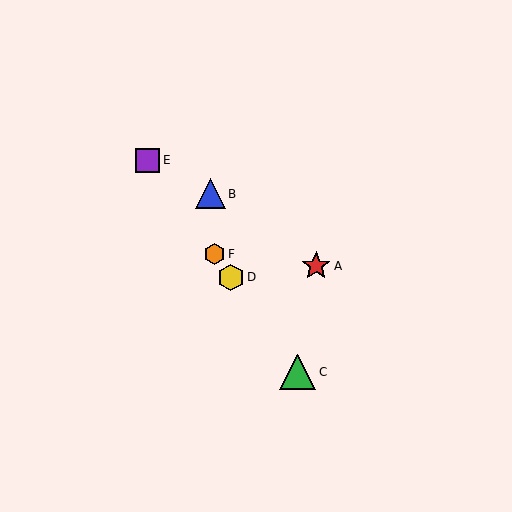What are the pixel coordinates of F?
Object F is at (214, 254).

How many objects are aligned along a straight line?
4 objects (C, D, E, F) are aligned along a straight line.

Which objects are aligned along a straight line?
Objects C, D, E, F are aligned along a straight line.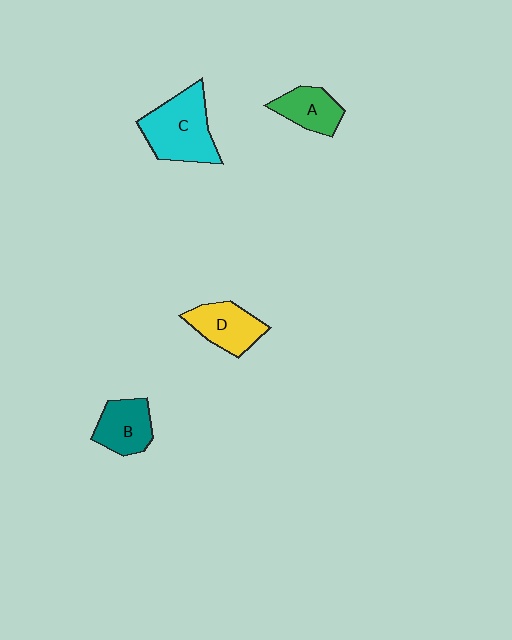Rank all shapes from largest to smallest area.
From largest to smallest: C (cyan), D (yellow), B (teal), A (green).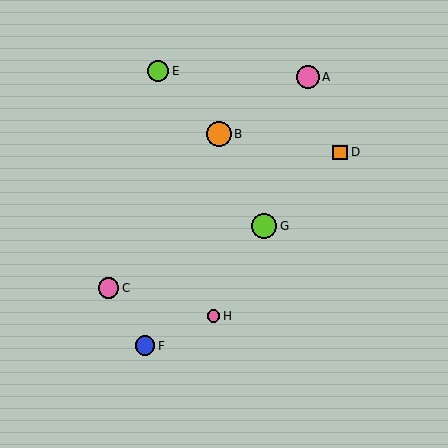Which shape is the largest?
The lime circle (labeled G) is the largest.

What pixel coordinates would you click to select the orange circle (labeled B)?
Click at (219, 134) to select the orange circle B.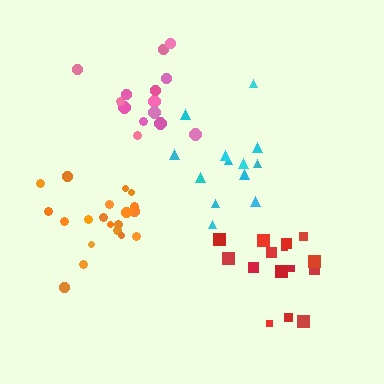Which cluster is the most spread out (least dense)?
Cyan.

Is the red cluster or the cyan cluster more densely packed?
Red.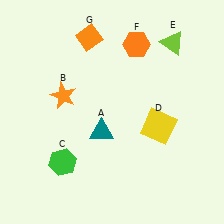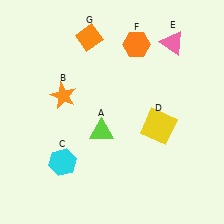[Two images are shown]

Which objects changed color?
A changed from teal to lime. C changed from green to cyan. E changed from lime to pink.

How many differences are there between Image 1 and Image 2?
There are 3 differences between the two images.